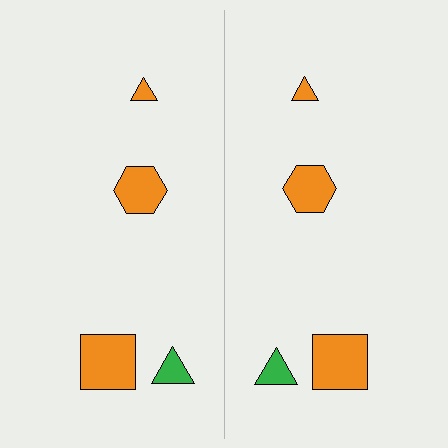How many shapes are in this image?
There are 8 shapes in this image.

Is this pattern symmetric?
Yes, this pattern has bilateral (reflection) symmetry.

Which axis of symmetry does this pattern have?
The pattern has a vertical axis of symmetry running through the center of the image.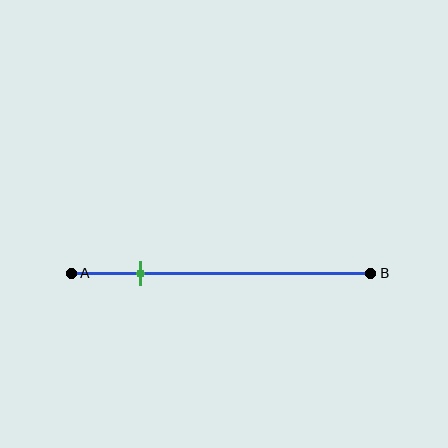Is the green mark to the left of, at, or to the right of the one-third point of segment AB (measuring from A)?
The green mark is to the left of the one-third point of segment AB.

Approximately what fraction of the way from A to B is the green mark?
The green mark is approximately 25% of the way from A to B.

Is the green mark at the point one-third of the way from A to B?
No, the mark is at about 25% from A, not at the 33% one-third point.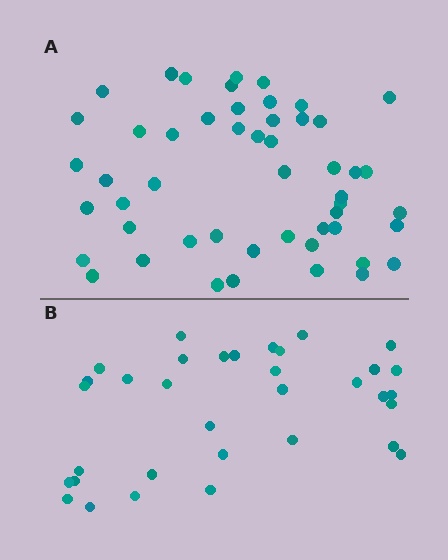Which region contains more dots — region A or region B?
Region A (the top region) has more dots.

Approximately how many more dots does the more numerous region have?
Region A has approximately 15 more dots than region B.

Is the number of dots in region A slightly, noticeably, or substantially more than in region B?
Region A has substantially more. The ratio is roughly 1.5 to 1.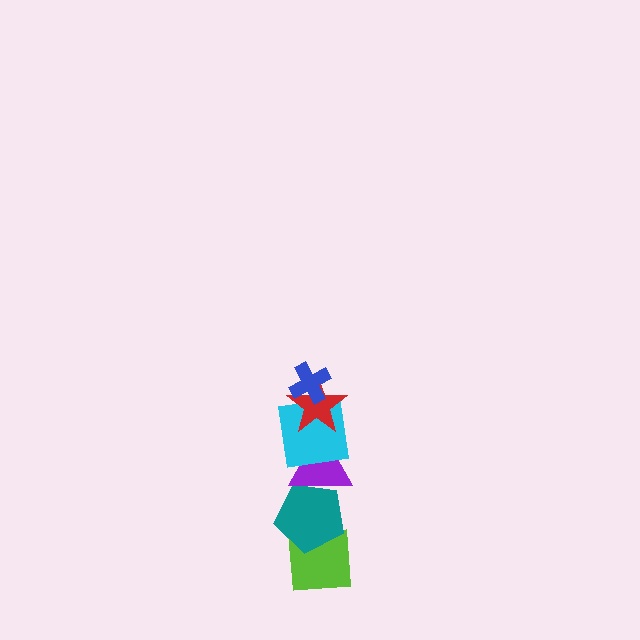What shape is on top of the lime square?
The teal pentagon is on top of the lime square.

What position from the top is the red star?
The red star is 2nd from the top.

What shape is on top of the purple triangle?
The cyan square is on top of the purple triangle.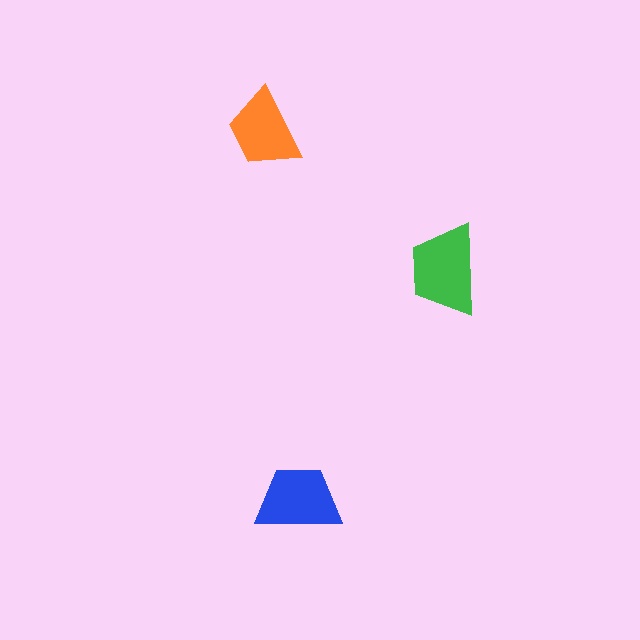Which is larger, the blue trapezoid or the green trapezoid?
The green one.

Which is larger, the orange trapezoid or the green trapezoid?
The green one.